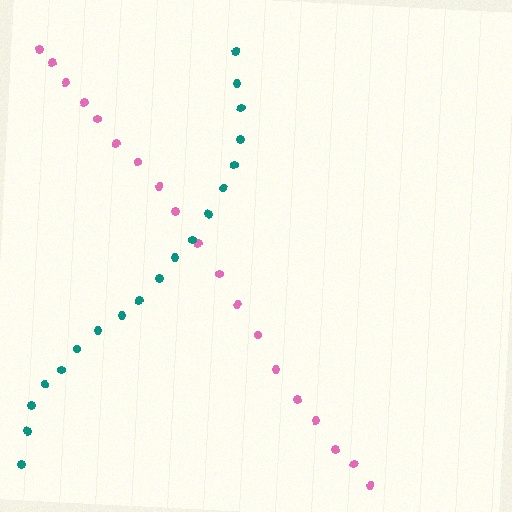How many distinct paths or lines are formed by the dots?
There are 2 distinct paths.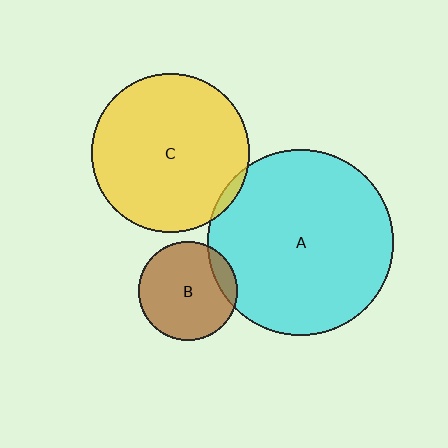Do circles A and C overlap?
Yes.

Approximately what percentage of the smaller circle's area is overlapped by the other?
Approximately 5%.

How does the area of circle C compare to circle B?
Approximately 2.6 times.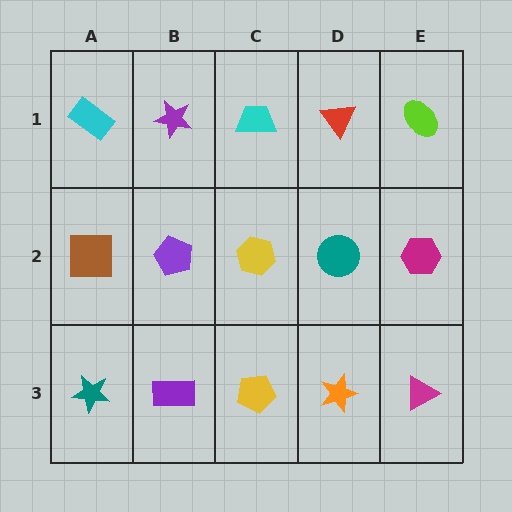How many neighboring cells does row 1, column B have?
3.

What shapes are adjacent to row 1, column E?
A magenta hexagon (row 2, column E), a red triangle (row 1, column D).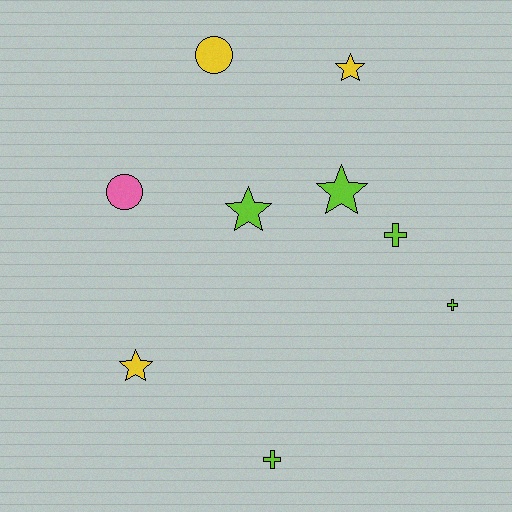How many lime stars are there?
There are 2 lime stars.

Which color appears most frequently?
Lime, with 5 objects.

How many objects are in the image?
There are 9 objects.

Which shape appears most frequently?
Star, with 4 objects.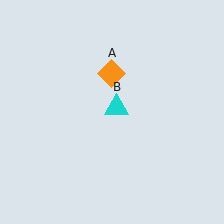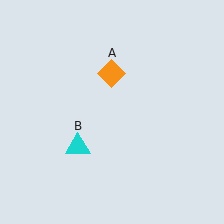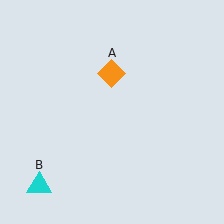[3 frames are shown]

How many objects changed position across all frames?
1 object changed position: cyan triangle (object B).